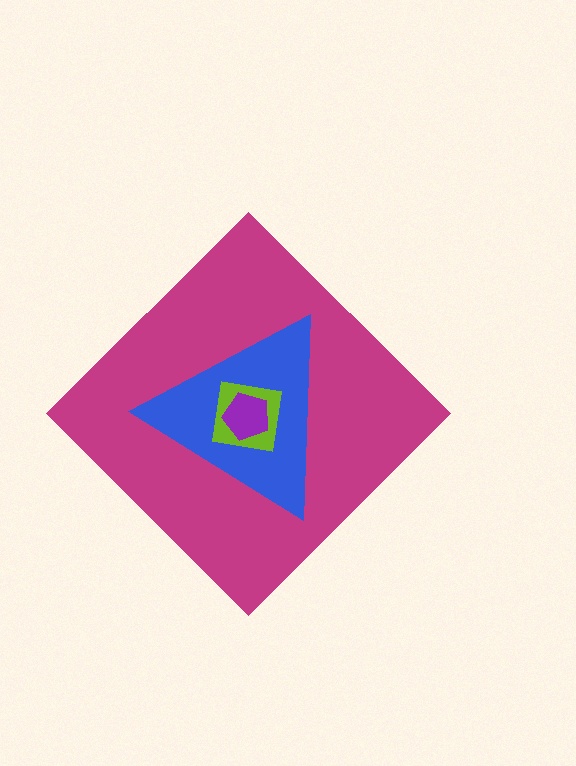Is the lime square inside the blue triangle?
Yes.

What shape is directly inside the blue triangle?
The lime square.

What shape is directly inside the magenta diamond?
The blue triangle.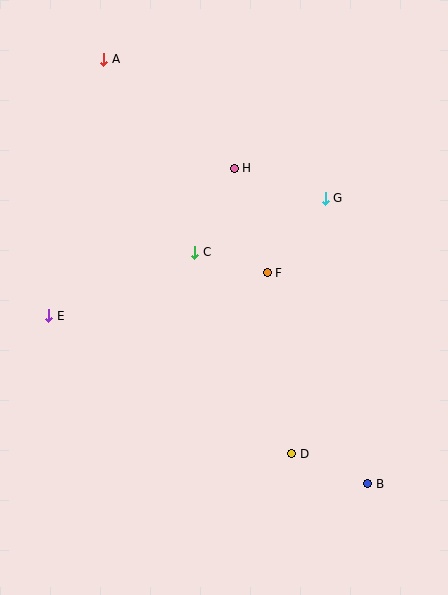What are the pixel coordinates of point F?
Point F is at (267, 273).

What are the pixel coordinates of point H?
Point H is at (234, 168).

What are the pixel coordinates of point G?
Point G is at (325, 198).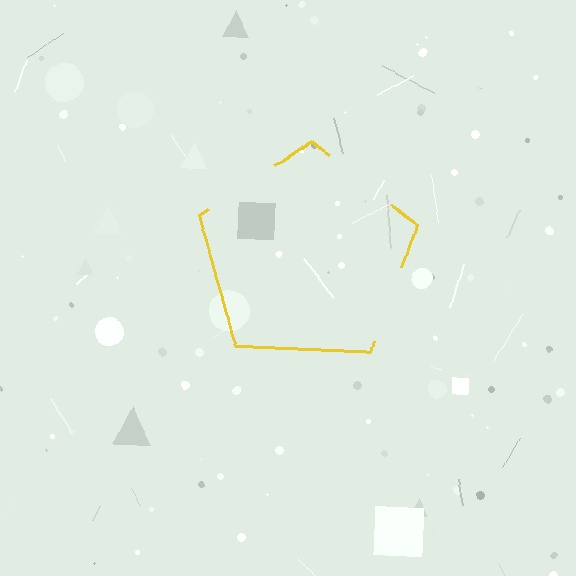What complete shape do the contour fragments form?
The contour fragments form a pentagon.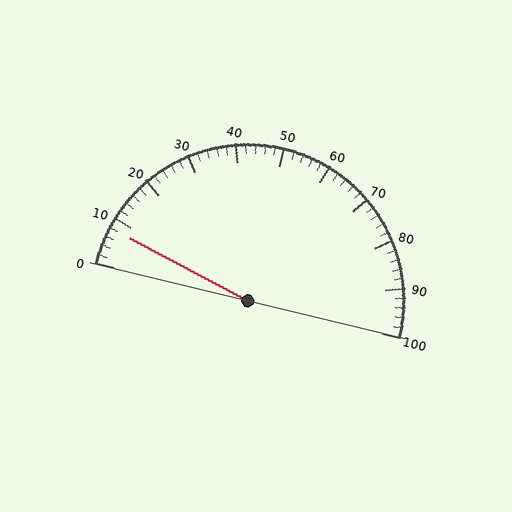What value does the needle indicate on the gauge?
The needle indicates approximately 8.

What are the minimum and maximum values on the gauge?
The gauge ranges from 0 to 100.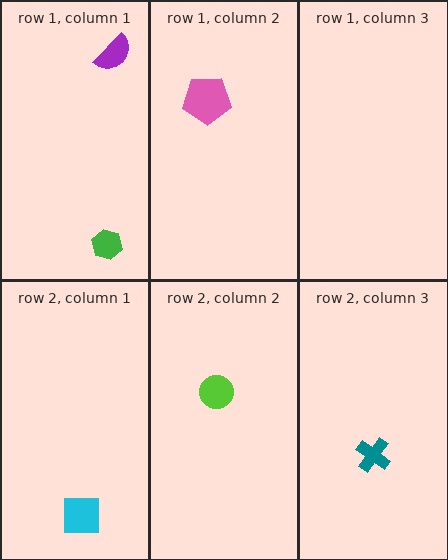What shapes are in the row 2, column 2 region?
The lime circle.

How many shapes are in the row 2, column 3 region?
1.